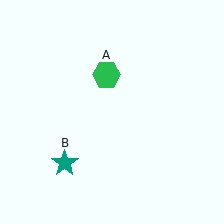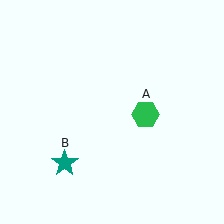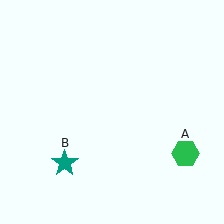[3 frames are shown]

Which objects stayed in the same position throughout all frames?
Teal star (object B) remained stationary.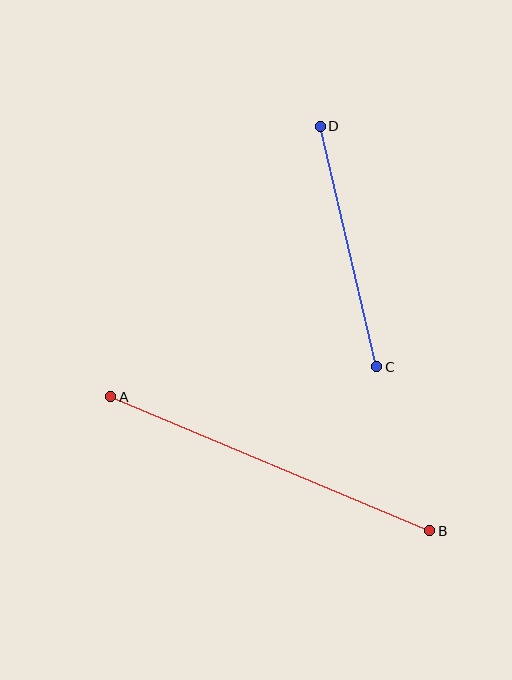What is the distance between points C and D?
The distance is approximately 247 pixels.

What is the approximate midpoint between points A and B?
The midpoint is at approximately (270, 464) pixels.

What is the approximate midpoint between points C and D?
The midpoint is at approximately (348, 247) pixels.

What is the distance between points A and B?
The distance is approximately 346 pixels.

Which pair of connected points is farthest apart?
Points A and B are farthest apart.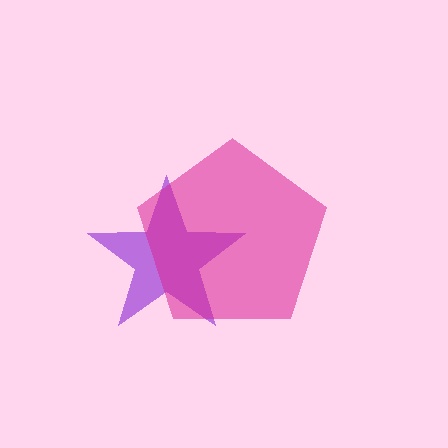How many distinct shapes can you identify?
There are 2 distinct shapes: a purple star, a magenta pentagon.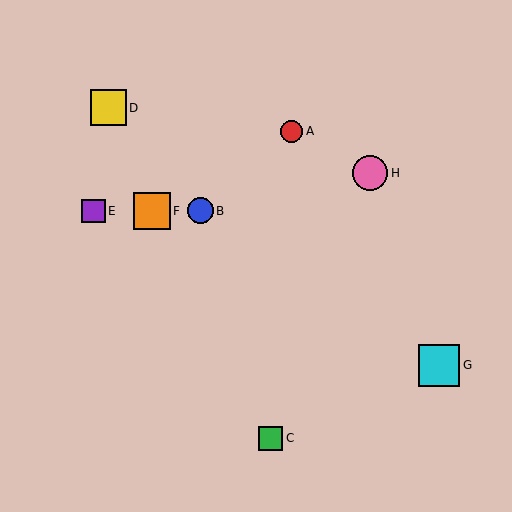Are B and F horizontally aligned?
Yes, both are at y≈211.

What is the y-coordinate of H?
Object H is at y≈173.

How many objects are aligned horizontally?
3 objects (B, E, F) are aligned horizontally.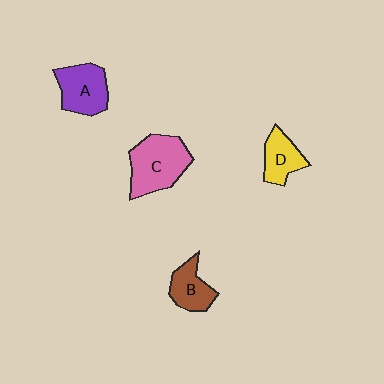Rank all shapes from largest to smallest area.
From largest to smallest: C (pink), A (purple), B (brown), D (yellow).